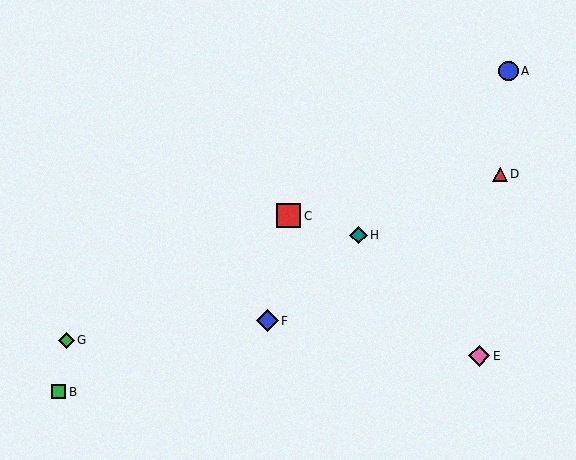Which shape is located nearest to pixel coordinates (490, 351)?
The pink diamond (labeled E) at (479, 356) is nearest to that location.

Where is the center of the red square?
The center of the red square is at (289, 216).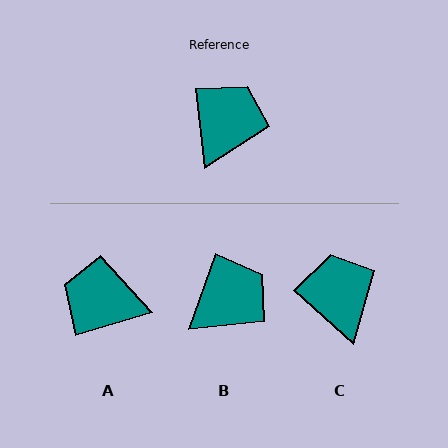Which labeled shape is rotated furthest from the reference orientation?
A, about 100 degrees away.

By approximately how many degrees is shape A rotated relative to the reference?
Approximately 100 degrees counter-clockwise.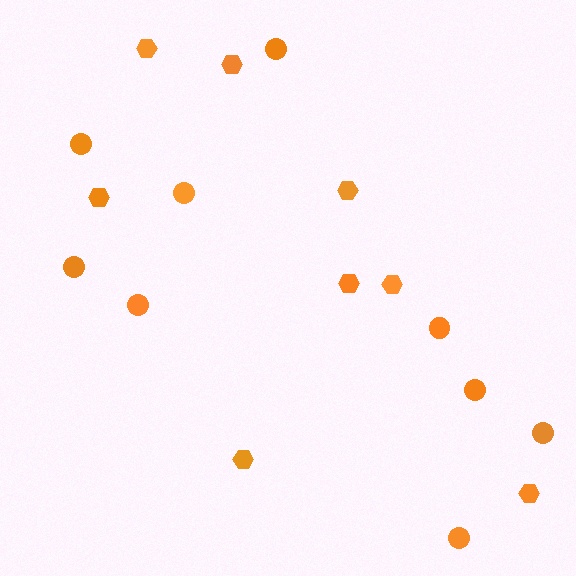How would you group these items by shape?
There are 2 groups: one group of hexagons (8) and one group of circles (9).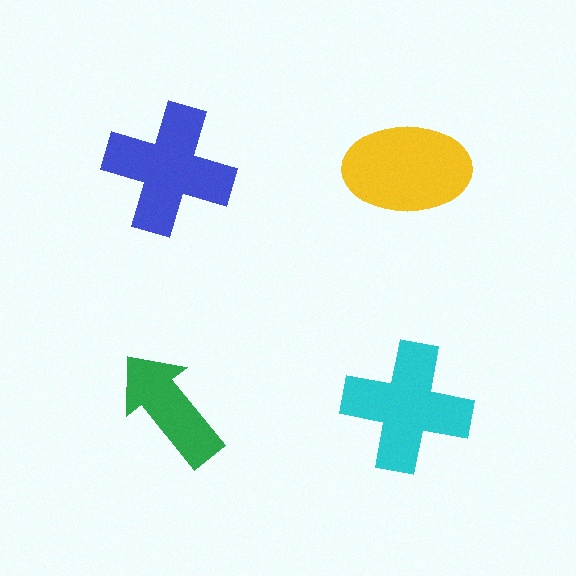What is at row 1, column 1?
A blue cross.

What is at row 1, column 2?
A yellow ellipse.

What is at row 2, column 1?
A green arrow.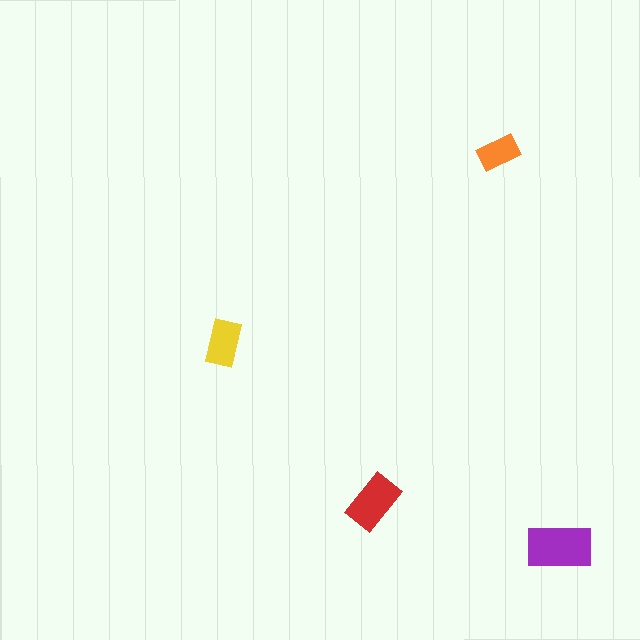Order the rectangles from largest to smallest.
the purple one, the red one, the yellow one, the orange one.